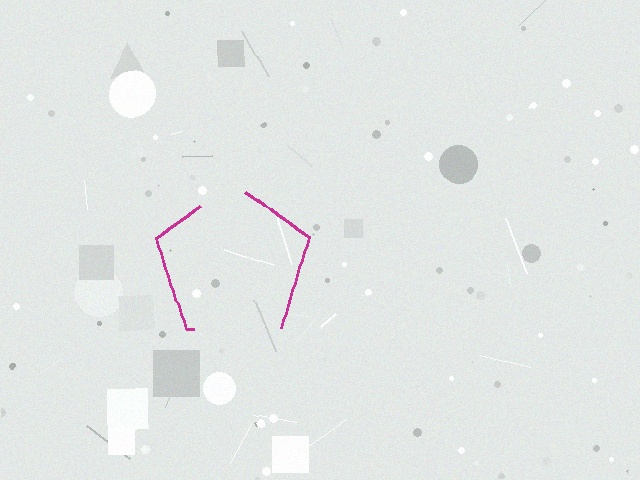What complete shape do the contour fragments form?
The contour fragments form a pentagon.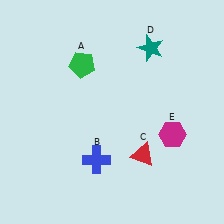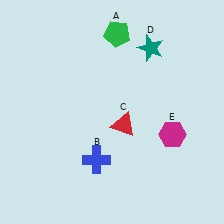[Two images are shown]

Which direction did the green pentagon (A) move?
The green pentagon (A) moved right.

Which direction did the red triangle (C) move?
The red triangle (C) moved up.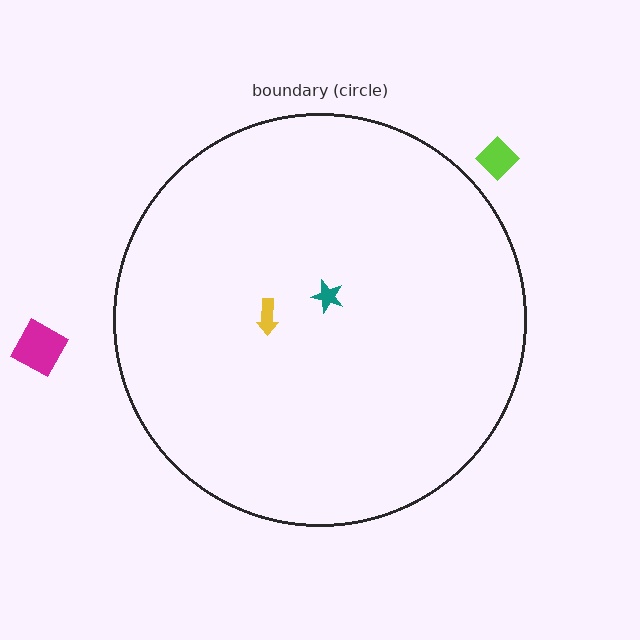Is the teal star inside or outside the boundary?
Inside.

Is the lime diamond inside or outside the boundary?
Outside.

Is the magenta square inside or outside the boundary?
Outside.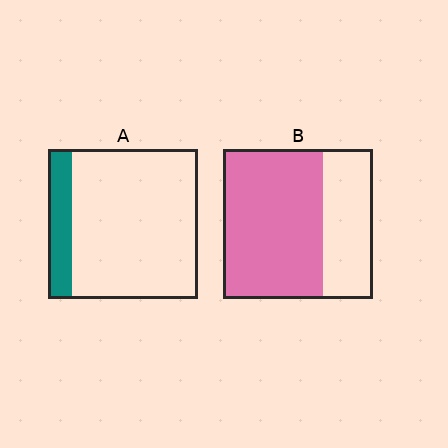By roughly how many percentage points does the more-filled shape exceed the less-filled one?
By roughly 50 percentage points (B over A).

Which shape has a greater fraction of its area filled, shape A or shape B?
Shape B.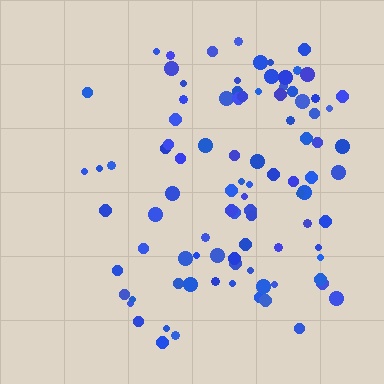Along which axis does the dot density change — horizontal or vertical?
Horizontal.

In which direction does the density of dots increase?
From left to right, with the right side densest.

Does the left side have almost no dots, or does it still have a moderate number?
Still a moderate number, just noticeably fewer than the right.